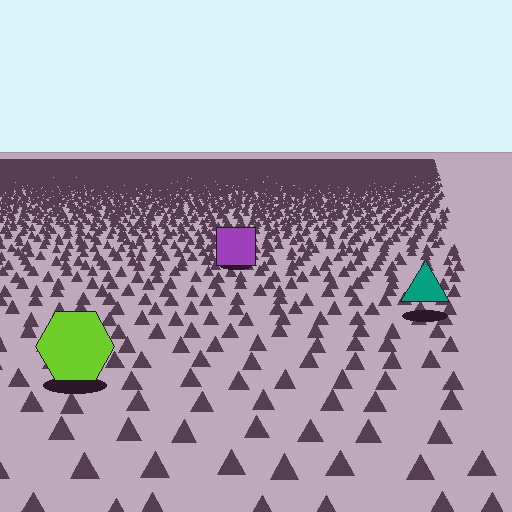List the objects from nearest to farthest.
From nearest to farthest: the lime hexagon, the teal triangle, the purple square.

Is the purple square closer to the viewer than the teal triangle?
No. The teal triangle is closer — you can tell from the texture gradient: the ground texture is coarser near it.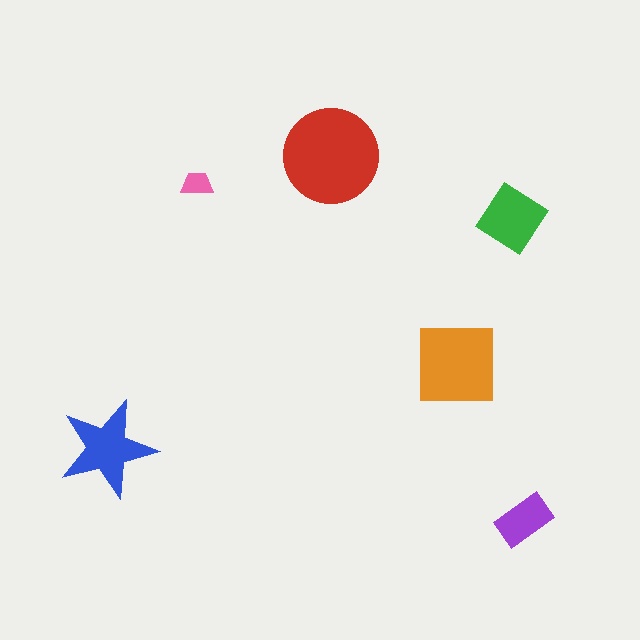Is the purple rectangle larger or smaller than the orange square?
Smaller.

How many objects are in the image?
There are 6 objects in the image.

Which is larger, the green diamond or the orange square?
The orange square.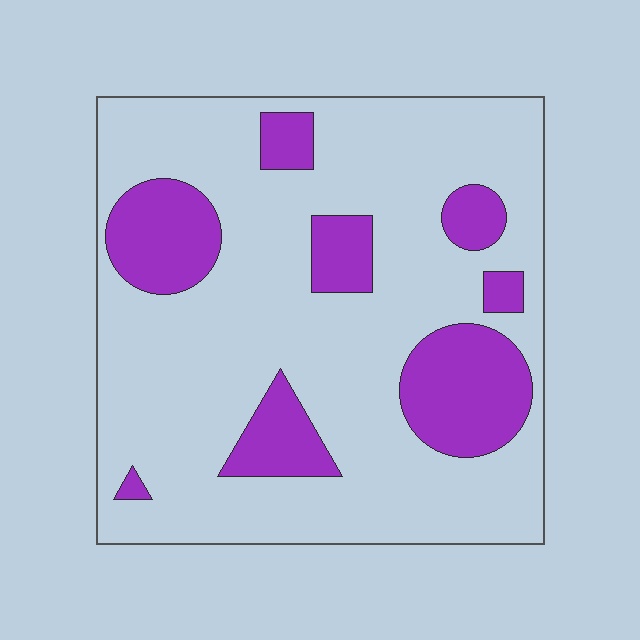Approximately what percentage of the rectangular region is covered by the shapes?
Approximately 25%.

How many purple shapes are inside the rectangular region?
8.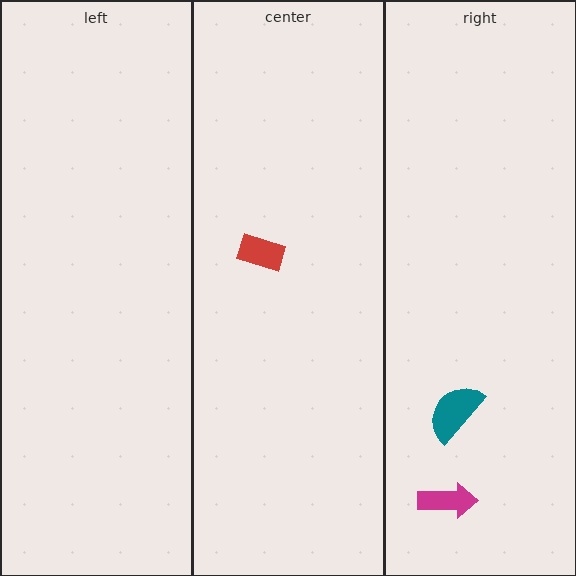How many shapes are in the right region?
2.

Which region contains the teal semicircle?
The right region.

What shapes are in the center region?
The red rectangle.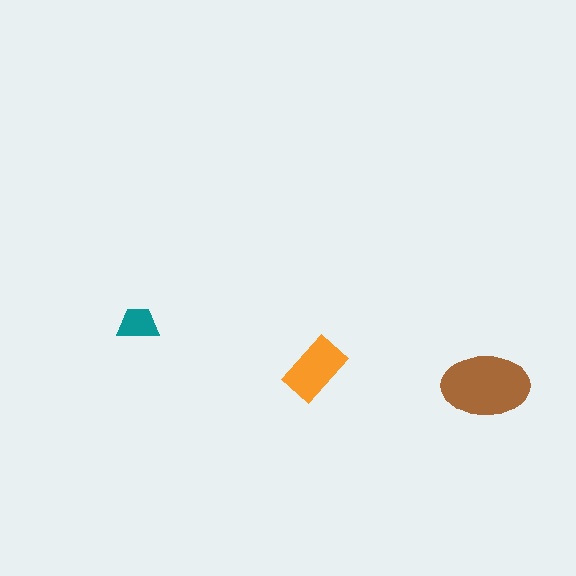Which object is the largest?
The brown ellipse.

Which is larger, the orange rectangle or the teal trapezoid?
The orange rectangle.